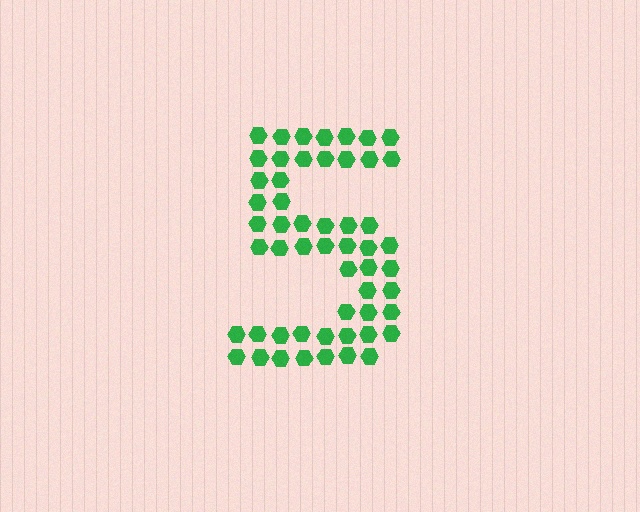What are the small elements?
The small elements are hexagons.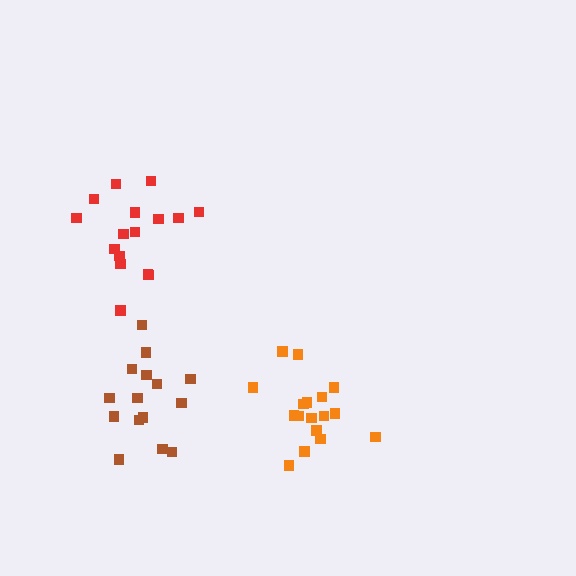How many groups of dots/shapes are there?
There are 3 groups.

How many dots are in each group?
Group 1: 17 dots, Group 2: 15 dots, Group 3: 16 dots (48 total).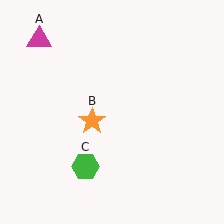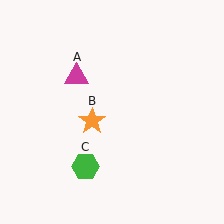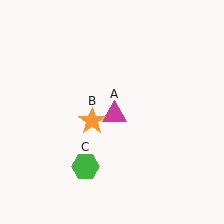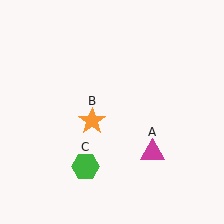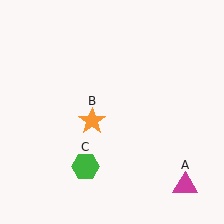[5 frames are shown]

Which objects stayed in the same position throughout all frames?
Orange star (object B) and green hexagon (object C) remained stationary.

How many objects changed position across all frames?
1 object changed position: magenta triangle (object A).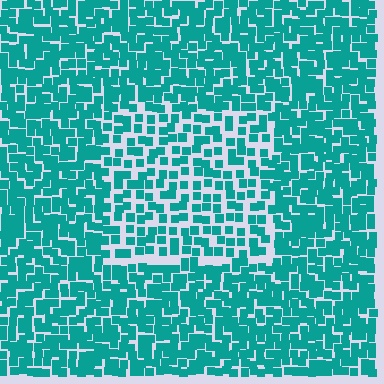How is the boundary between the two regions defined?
The boundary is defined by a change in element density (approximately 1.7x ratio). All elements are the same color, size, and shape.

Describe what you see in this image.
The image contains small teal elements arranged at two different densities. A rectangle-shaped region is visible where the elements are less densely packed than the surrounding area.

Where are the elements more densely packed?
The elements are more densely packed outside the rectangle boundary.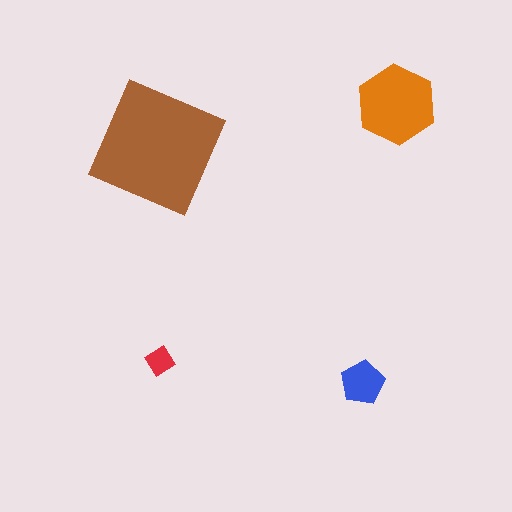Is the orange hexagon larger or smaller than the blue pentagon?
Larger.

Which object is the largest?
The brown square.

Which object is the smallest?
The red diamond.